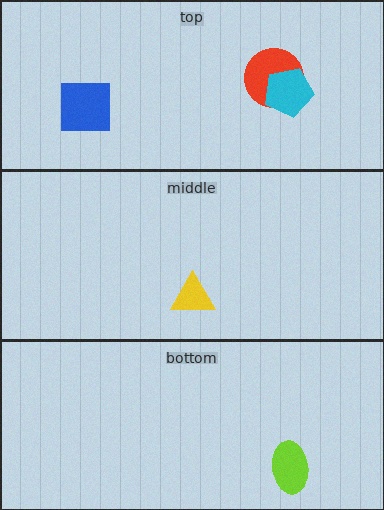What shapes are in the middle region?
The yellow triangle.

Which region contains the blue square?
The top region.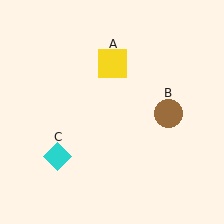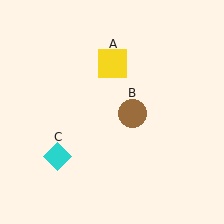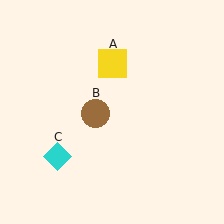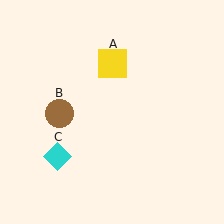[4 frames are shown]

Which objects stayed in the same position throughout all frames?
Yellow square (object A) and cyan diamond (object C) remained stationary.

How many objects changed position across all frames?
1 object changed position: brown circle (object B).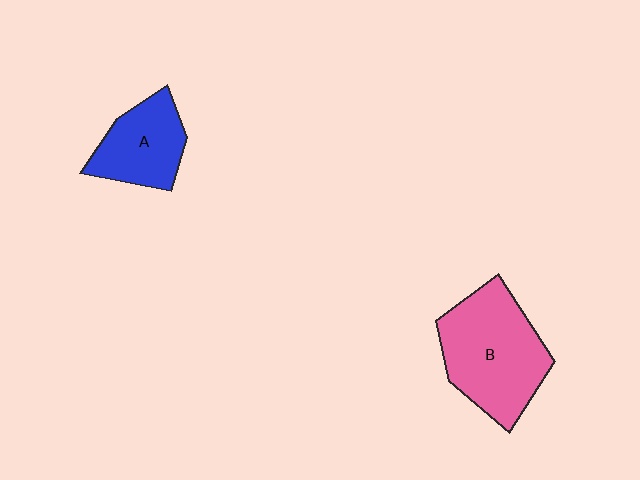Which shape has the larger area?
Shape B (pink).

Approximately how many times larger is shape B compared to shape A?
Approximately 1.6 times.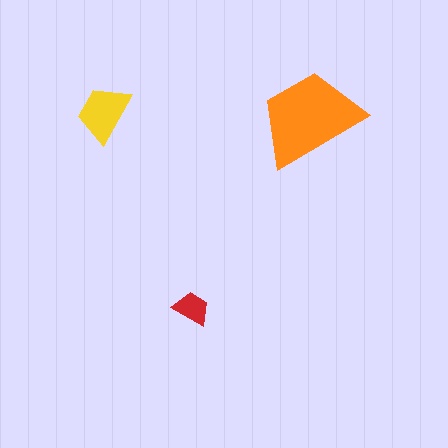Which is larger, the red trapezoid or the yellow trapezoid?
The yellow one.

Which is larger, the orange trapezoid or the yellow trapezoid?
The orange one.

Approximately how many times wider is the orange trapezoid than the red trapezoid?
About 3 times wider.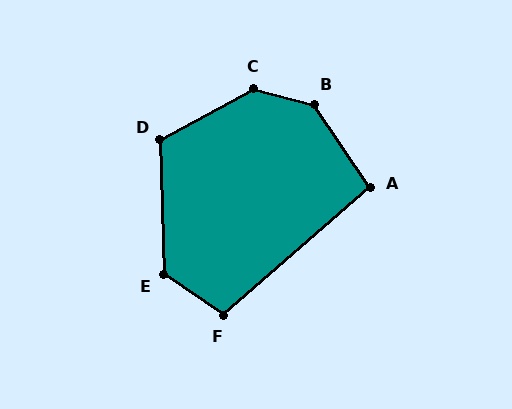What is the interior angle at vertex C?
Approximately 137 degrees (obtuse).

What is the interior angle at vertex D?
Approximately 117 degrees (obtuse).